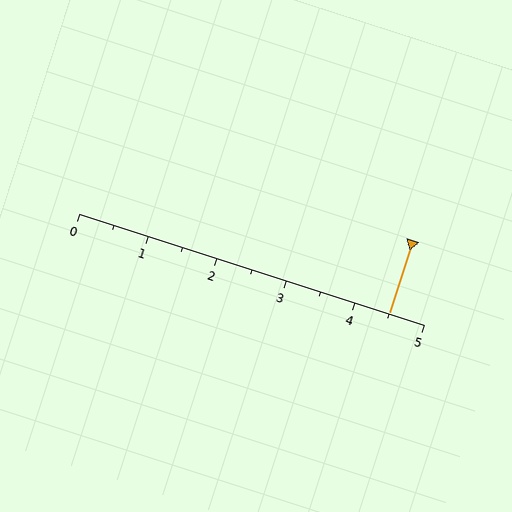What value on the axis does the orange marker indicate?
The marker indicates approximately 4.5.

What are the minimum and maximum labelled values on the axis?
The axis runs from 0 to 5.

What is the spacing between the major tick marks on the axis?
The major ticks are spaced 1 apart.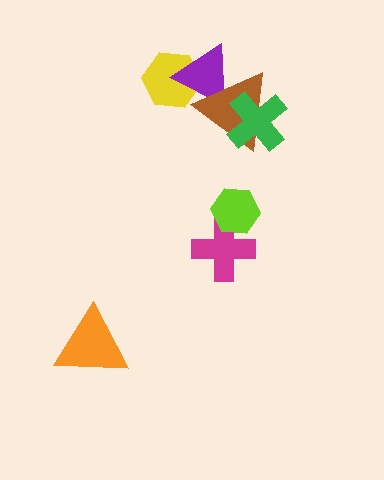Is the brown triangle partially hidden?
Yes, it is partially covered by another shape.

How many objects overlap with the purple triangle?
2 objects overlap with the purple triangle.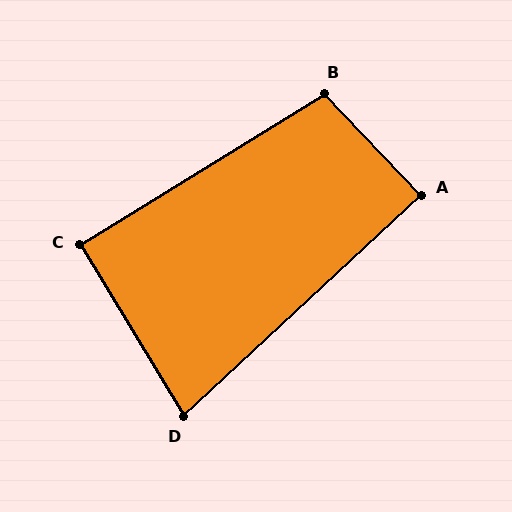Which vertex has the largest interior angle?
B, at approximately 102 degrees.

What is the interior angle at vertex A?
Approximately 89 degrees (approximately right).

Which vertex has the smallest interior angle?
D, at approximately 78 degrees.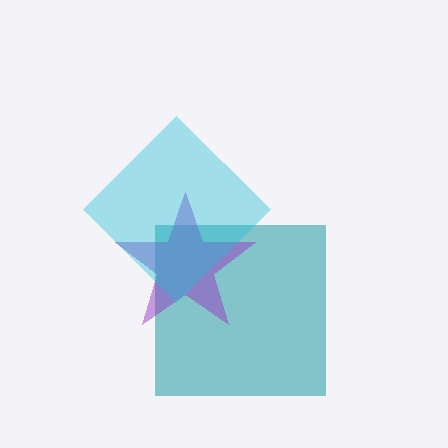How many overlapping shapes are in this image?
There are 3 overlapping shapes in the image.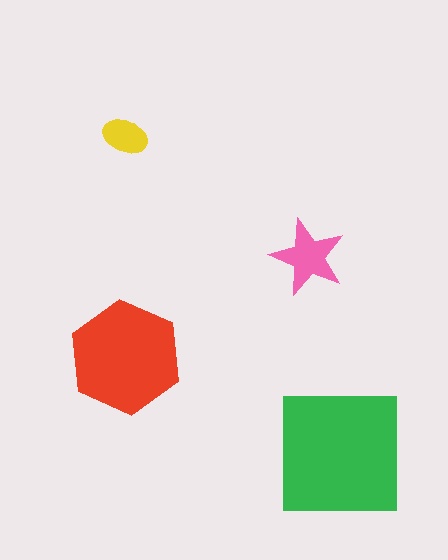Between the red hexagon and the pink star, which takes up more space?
The red hexagon.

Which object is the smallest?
The yellow ellipse.